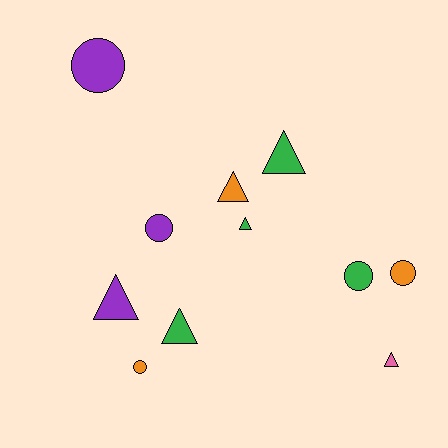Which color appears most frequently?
Green, with 4 objects.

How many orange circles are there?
There are 2 orange circles.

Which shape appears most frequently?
Triangle, with 6 objects.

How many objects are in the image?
There are 11 objects.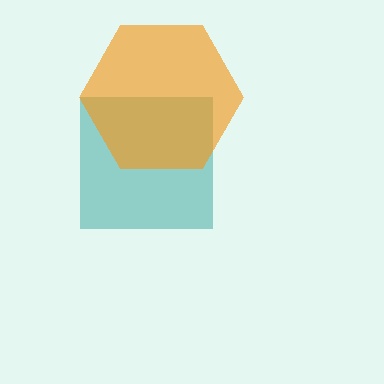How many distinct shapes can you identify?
There are 2 distinct shapes: a teal square, an orange hexagon.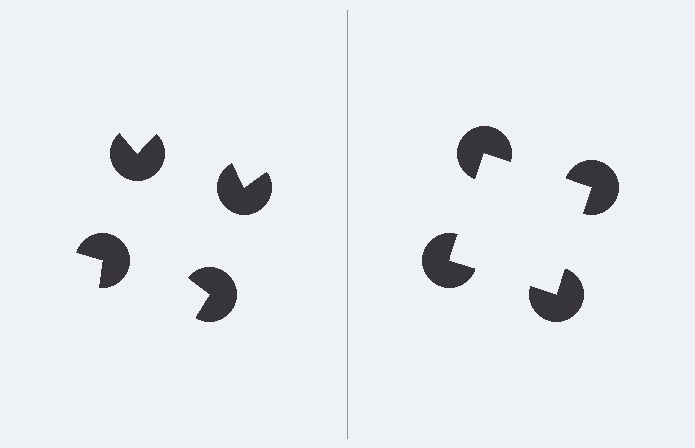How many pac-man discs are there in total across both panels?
8 — 4 on each side.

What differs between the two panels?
The pac-man discs are positioned identically on both sides; only the wedge orientations differ. On the right they align to a square; on the left they are misaligned.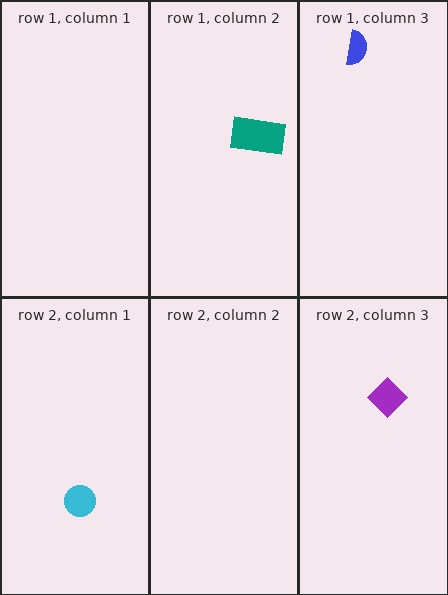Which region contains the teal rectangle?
The row 1, column 2 region.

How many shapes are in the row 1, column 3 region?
1.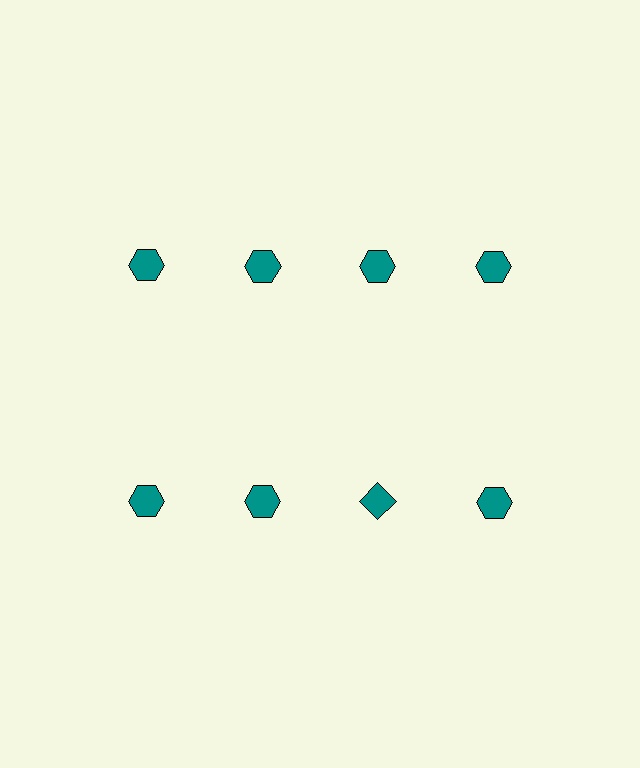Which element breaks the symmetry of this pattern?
The teal diamond in the second row, center column breaks the symmetry. All other shapes are teal hexagons.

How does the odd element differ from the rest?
It has a different shape: diamond instead of hexagon.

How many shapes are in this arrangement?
There are 8 shapes arranged in a grid pattern.